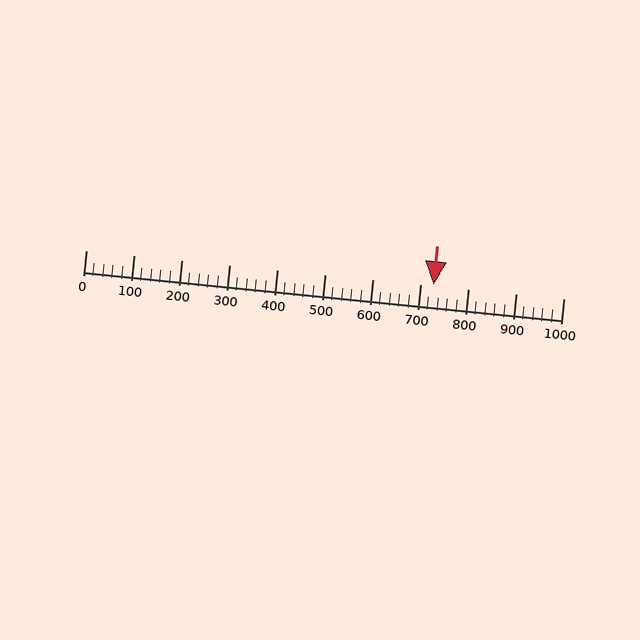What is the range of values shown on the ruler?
The ruler shows values from 0 to 1000.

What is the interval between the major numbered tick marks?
The major tick marks are spaced 100 units apart.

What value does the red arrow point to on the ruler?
The red arrow points to approximately 728.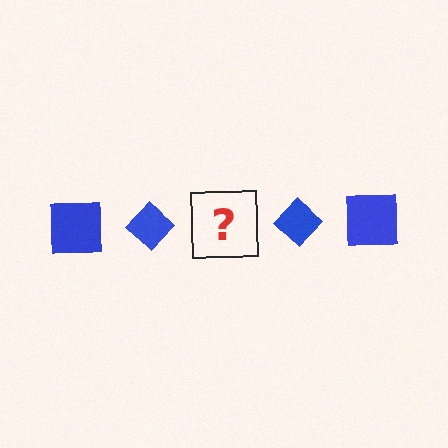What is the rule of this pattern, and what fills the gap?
The rule is that the pattern cycles through square, diamond shapes in blue. The gap should be filled with a blue square.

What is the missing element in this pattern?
The missing element is a blue square.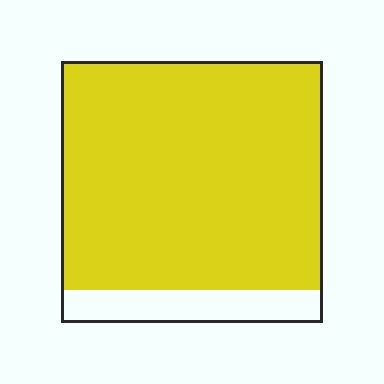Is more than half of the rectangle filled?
Yes.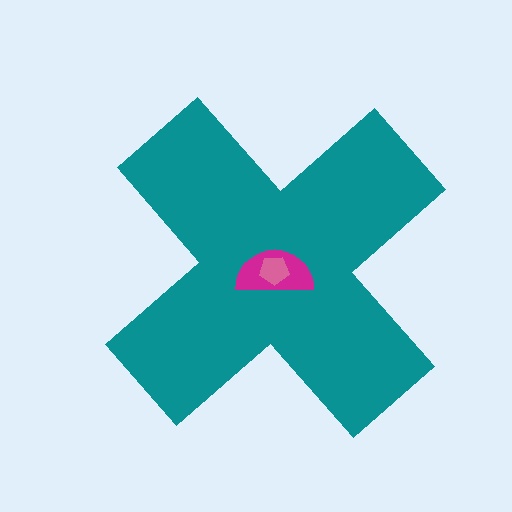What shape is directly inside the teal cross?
The magenta semicircle.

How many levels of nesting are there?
3.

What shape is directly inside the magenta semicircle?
The pink pentagon.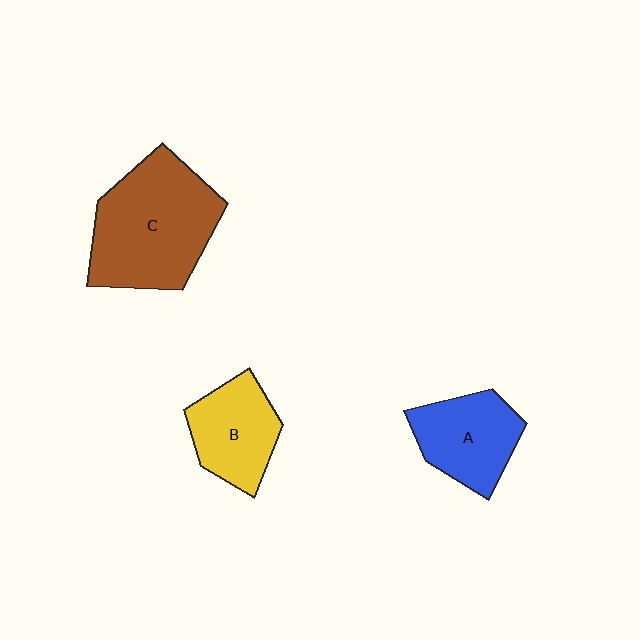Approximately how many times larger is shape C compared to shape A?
Approximately 1.7 times.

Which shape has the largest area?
Shape C (brown).